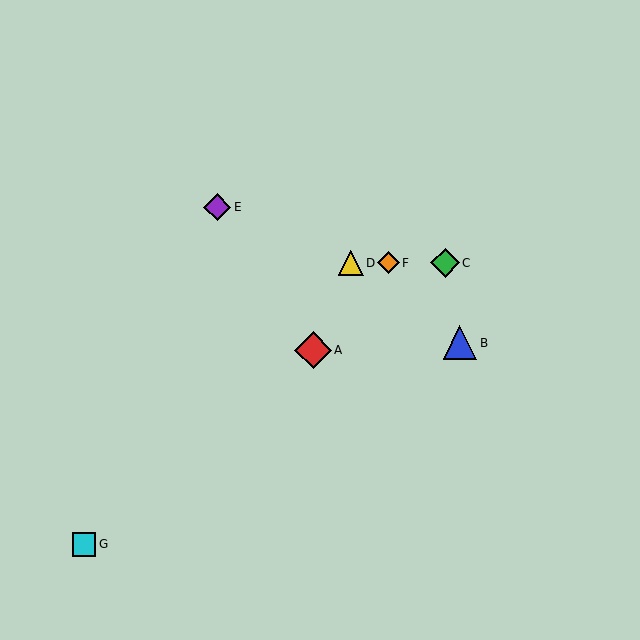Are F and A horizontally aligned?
No, F is at y≈263 and A is at y≈350.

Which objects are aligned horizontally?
Objects C, D, F are aligned horizontally.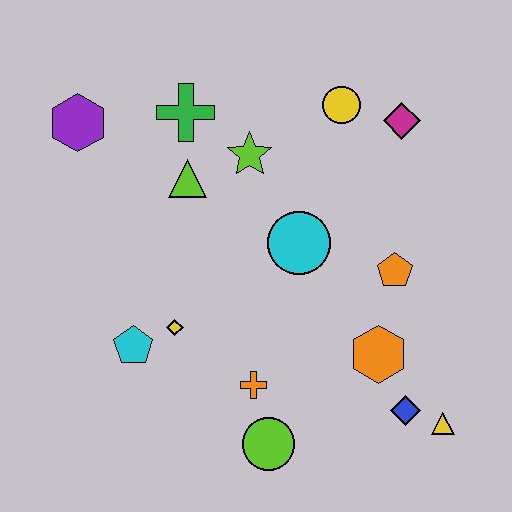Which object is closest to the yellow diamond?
The cyan pentagon is closest to the yellow diamond.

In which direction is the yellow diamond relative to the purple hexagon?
The yellow diamond is below the purple hexagon.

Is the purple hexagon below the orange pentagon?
No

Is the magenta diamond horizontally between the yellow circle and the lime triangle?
No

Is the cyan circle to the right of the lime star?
Yes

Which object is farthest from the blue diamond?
The purple hexagon is farthest from the blue diamond.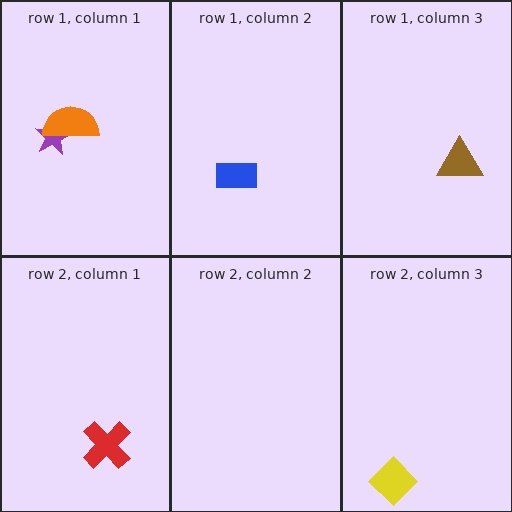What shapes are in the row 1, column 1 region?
The purple star, the orange semicircle.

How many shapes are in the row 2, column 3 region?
1.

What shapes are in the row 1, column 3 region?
The brown triangle.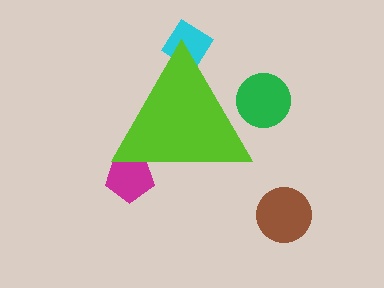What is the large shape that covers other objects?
A lime triangle.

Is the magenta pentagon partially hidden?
Yes, the magenta pentagon is partially hidden behind the lime triangle.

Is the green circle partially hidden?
Yes, the green circle is partially hidden behind the lime triangle.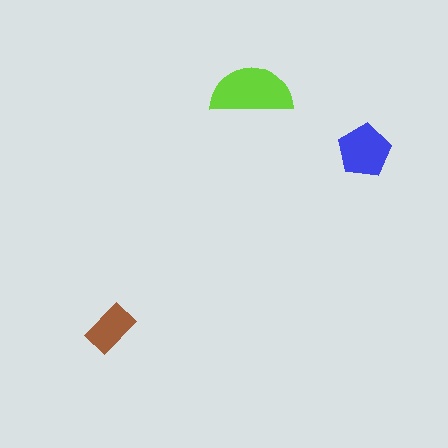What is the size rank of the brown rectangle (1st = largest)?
3rd.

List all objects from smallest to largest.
The brown rectangle, the blue pentagon, the lime semicircle.